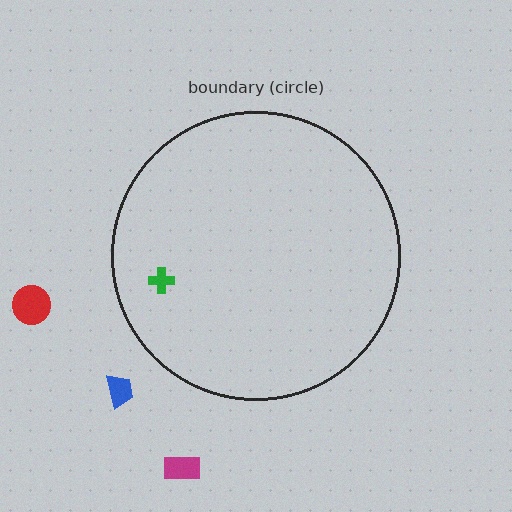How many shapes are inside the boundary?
1 inside, 3 outside.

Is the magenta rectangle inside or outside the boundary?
Outside.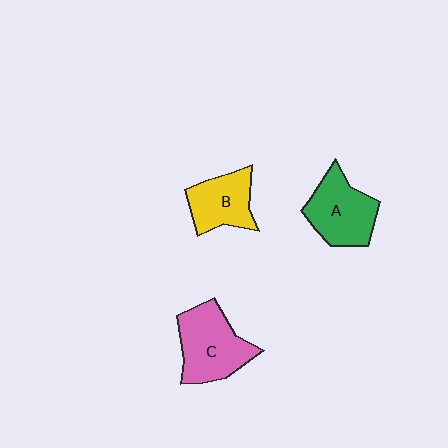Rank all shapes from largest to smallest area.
From largest to smallest: C (pink), A (green), B (yellow).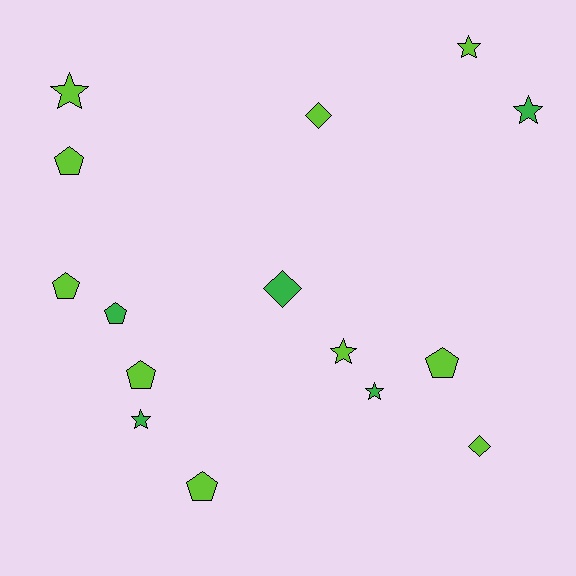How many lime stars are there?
There are 3 lime stars.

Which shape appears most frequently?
Pentagon, with 6 objects.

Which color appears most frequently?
Lime, with 10 objects.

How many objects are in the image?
There are 15 objects.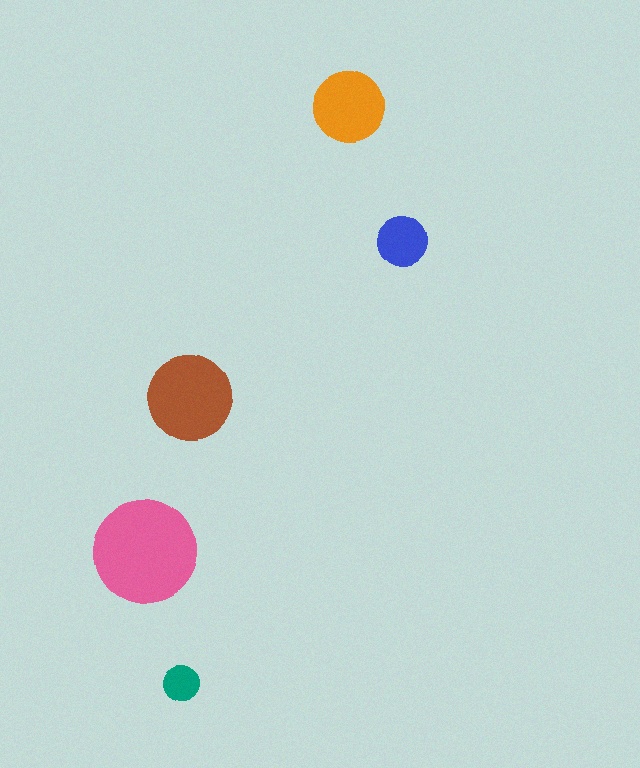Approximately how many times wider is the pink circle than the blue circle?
About 2 times wider.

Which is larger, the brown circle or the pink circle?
The pink one.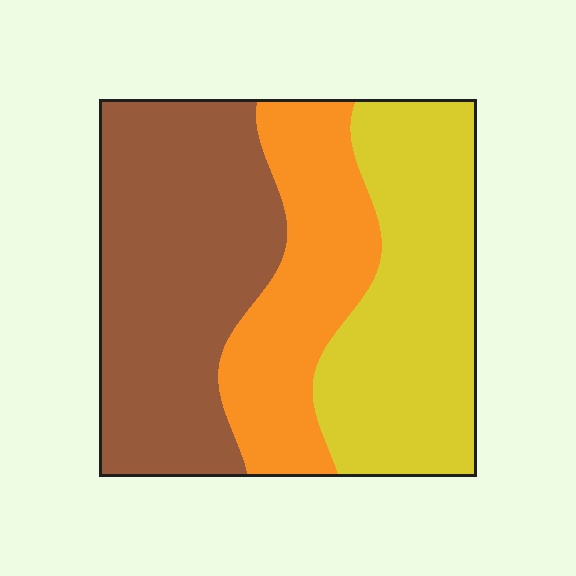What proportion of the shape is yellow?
Yellow takes up between a quarter and a half of the shape.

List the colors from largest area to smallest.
From largest to smallest: brown, yellow, orange.